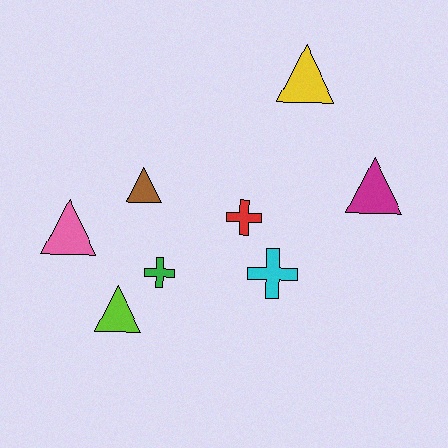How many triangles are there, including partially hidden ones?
There are 5 triangles.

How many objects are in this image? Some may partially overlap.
There are 8 objects.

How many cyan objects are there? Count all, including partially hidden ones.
There is 1 cyan object.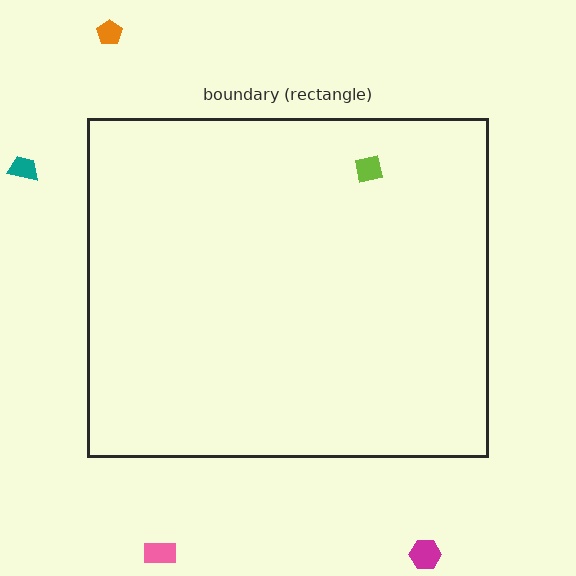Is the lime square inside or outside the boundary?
Inside.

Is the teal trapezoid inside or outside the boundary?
Outside.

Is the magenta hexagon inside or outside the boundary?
Outside.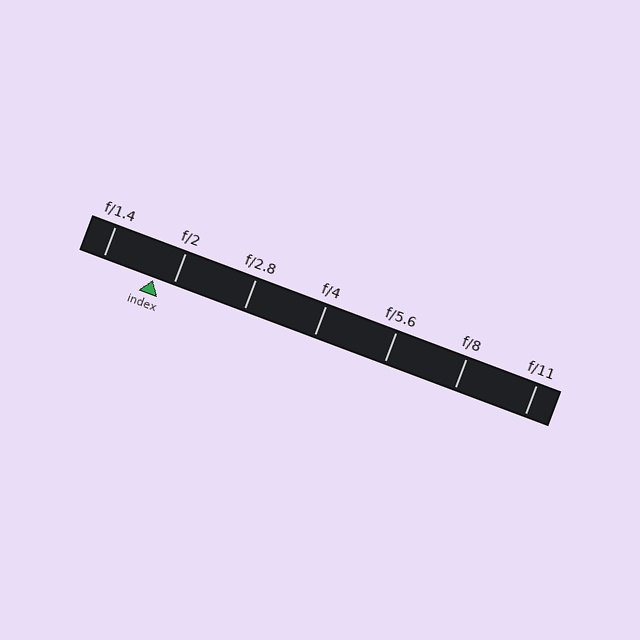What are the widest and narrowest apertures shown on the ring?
The widest aperture shown is f/1.4 and the narrowest is f/11.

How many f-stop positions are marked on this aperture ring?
There are 7 f-stop positions marked.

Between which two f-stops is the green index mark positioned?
The index mark is between f/1.4 and f/2.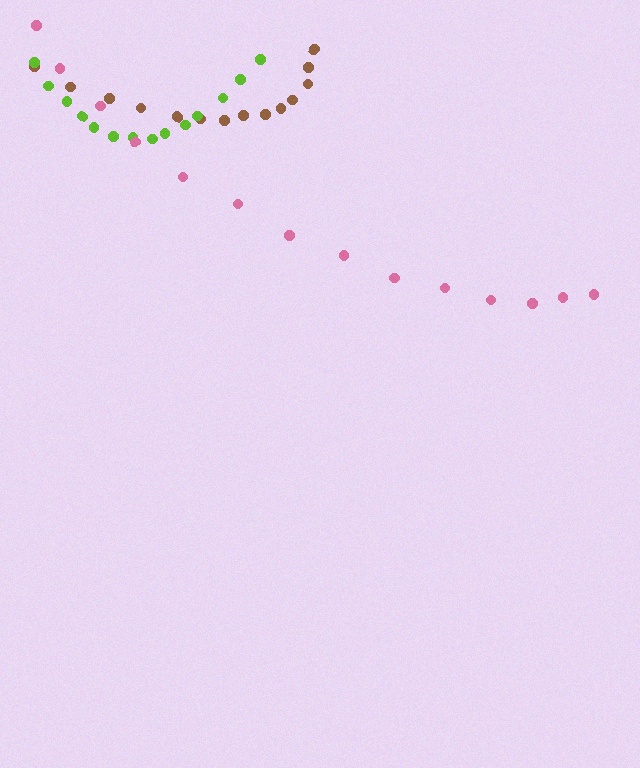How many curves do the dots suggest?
There are 3 distinct paths.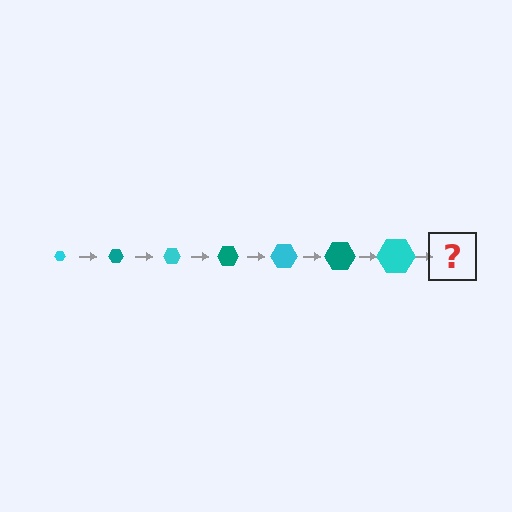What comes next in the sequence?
The next element should be a teal hexagon, larger than the previous one.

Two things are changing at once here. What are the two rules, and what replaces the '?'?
The two rules are that the hexagon grows larger each step and the color cycles through cyan and teal. The '?' should be a teal hexagon, larger than the previous one.